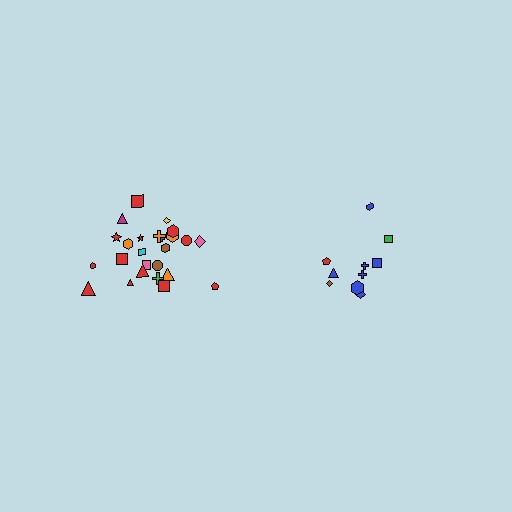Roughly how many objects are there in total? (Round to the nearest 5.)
Roughly 35 objects in total.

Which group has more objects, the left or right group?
The left group.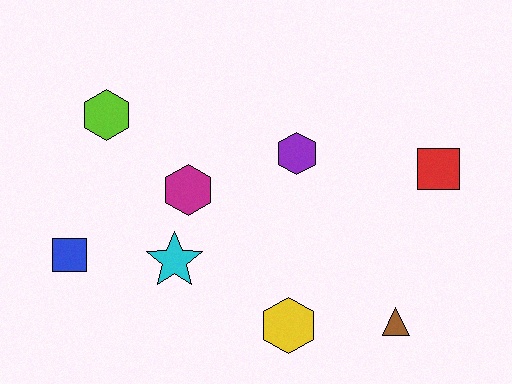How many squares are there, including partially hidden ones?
There are 2 squares.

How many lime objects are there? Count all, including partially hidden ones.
There is 1 lime object.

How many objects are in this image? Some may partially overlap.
There are 8 objects.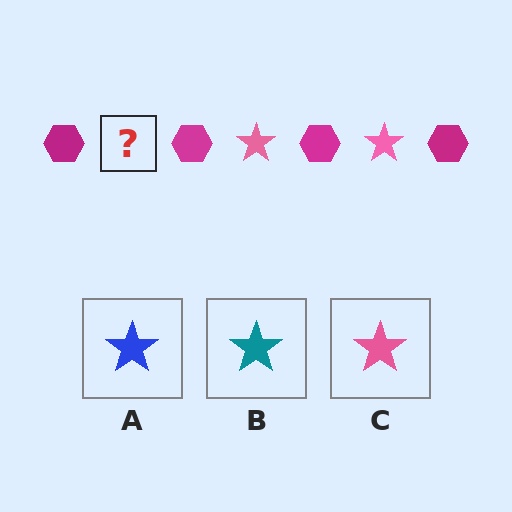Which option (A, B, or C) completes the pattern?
C.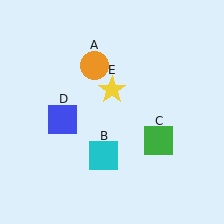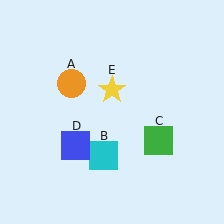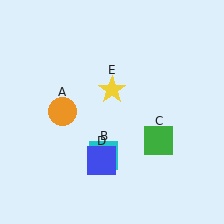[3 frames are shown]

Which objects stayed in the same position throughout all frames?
Cyan square (object B) and green square (object C) and yellow star (object E) remained stationary.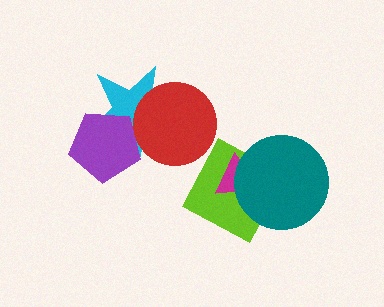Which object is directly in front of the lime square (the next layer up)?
The magenta triangle is directly in front of the lime square.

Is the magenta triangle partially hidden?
Yes, it is partially covered by another shape.